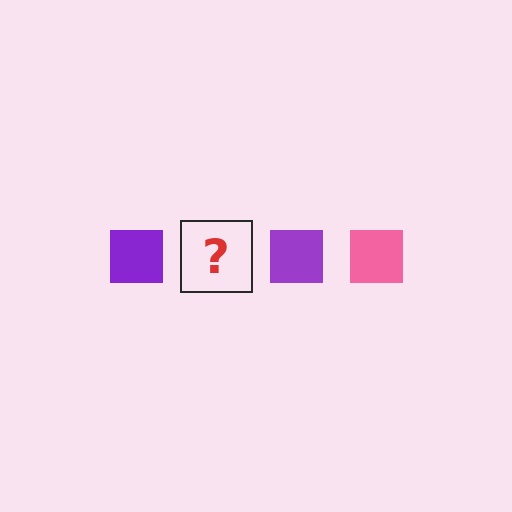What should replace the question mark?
The question mark should be replaced with a pink square.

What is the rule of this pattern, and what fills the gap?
The rule is that the pattern cycles through purple, pink squares. The gap should be filled with a pink square.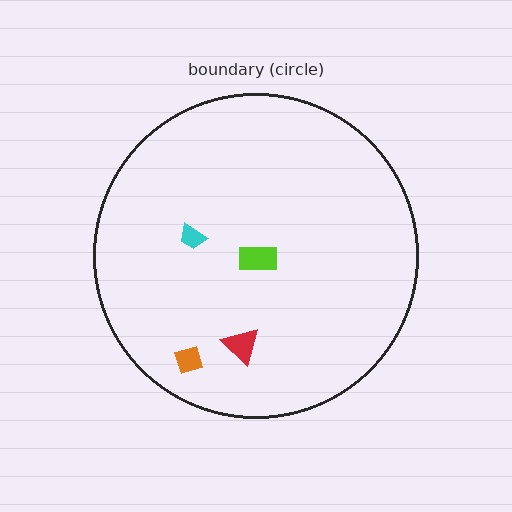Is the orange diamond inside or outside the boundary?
Inside.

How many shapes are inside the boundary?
4 inside, 0 outside.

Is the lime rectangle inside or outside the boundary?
Inside.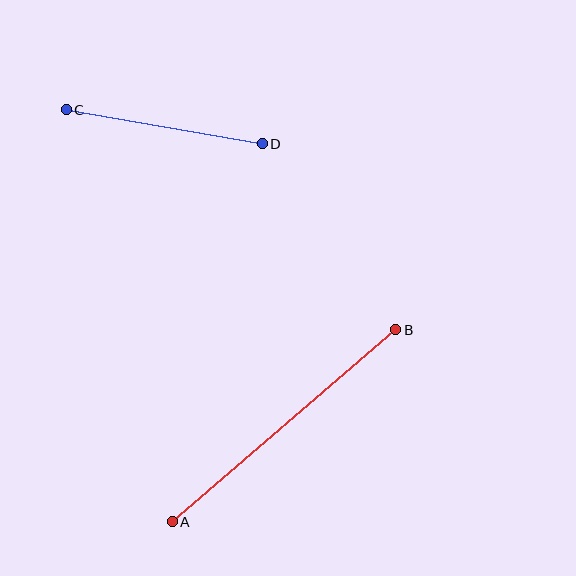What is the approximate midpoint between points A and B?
The midpoint is at approximately (284, 426) pixels.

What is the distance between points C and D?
The distance is approximately 199 pixels.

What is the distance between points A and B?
The distance is approximately 295 pixels.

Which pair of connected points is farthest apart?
Points A and B are farthest apart.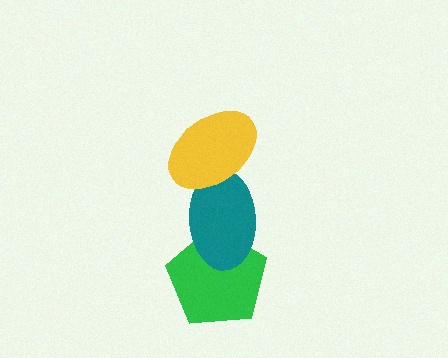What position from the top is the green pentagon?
The green pentagon is 3rd from the top.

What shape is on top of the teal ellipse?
The yellow ellipse is on top of the teal ellipse.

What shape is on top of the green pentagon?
The teal ellipse is on top of the green pentagon.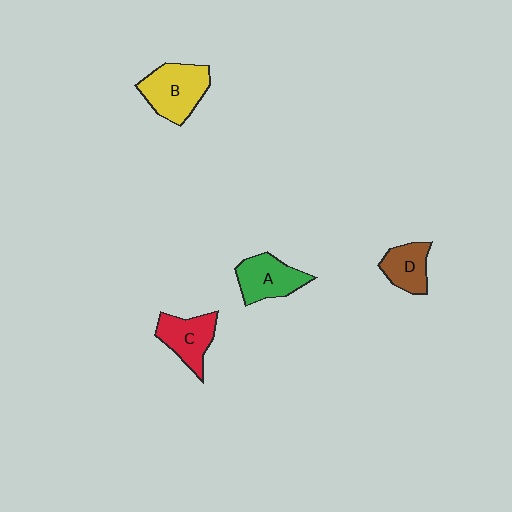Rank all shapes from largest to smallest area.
From largest to smallest: B (yellow), A (green), C (red), D (brown).